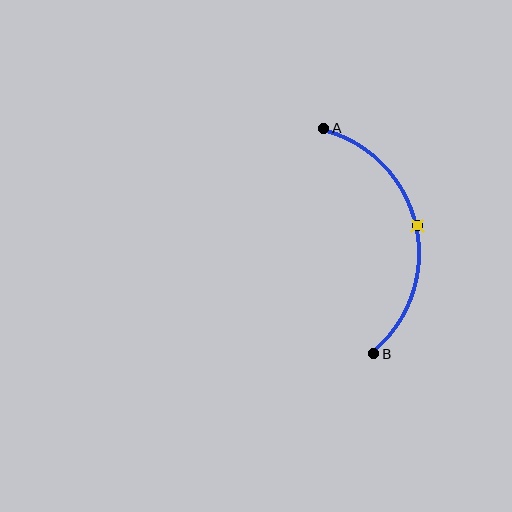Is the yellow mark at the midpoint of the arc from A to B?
Yes. The yellow mark lies on the arc at equal arc-length from both A and B — it is the arc midpoint.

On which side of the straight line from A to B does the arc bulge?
The arc bulges to the right of the straight line connecting A and B.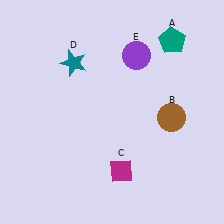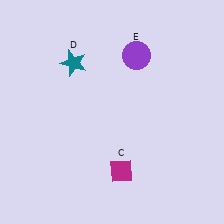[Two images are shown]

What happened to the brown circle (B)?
The brown circle (B) was removed in Image 2. It was in the bottom-right area of Image 1.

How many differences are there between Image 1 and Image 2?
There are 2 differences between the two images.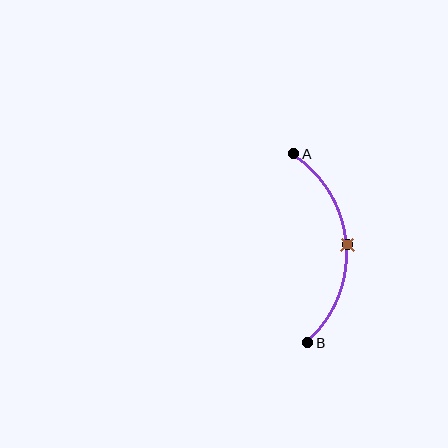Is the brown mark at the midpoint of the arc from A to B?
Yes. The brown mark lies on the arc at equal arc-length from both A and B — it is the arc midpoint.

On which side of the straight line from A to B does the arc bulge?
The arc bulges to the right of the straight line connecting A and B.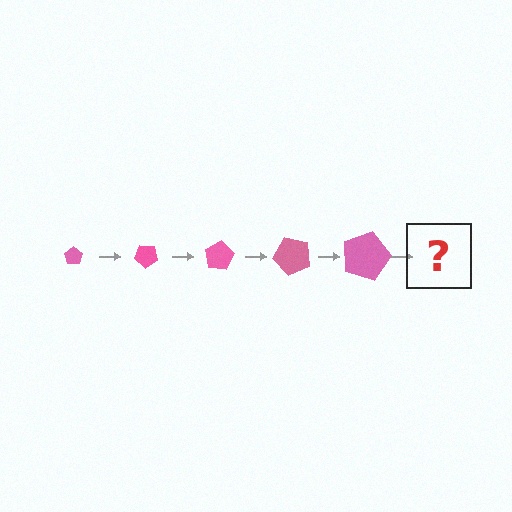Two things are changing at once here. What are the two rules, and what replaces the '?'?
The two rules are that the pentagon grows larger each step and it rotates 40 degrees each step. The '?' should be a pentagon, larger than the previous one and rotated 200 degrees from the start.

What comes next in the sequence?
The next element should be a pentagon, larger than the previous one and rotated 200 degrees from the start.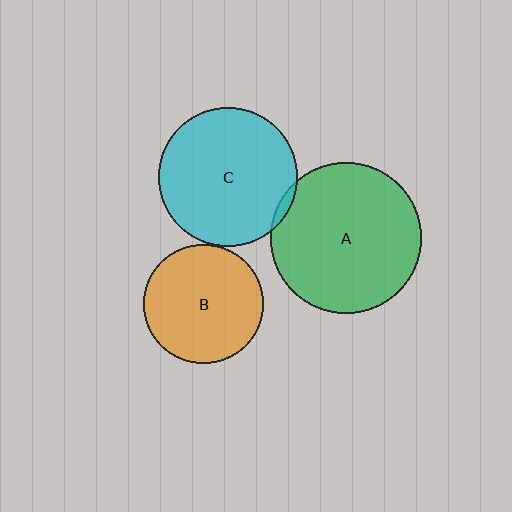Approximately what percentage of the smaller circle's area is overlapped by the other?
Approximately 5%.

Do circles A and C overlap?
Yes.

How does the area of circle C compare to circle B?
Approximately 1.3 times.